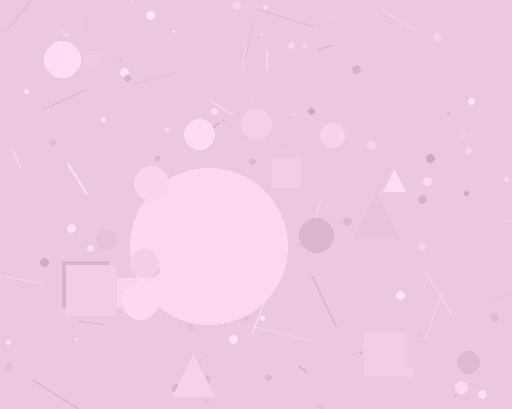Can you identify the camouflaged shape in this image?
The camouflaged shape is a circle.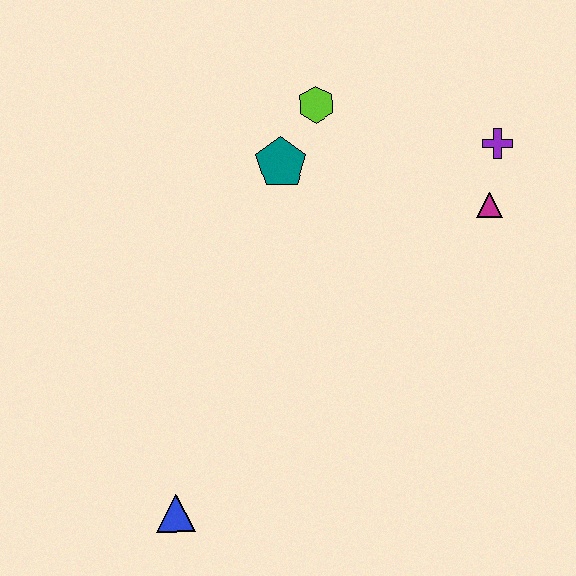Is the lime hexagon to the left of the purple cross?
Yes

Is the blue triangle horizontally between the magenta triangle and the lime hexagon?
No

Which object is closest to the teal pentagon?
The lime hexagon is closest to the teal pentagon.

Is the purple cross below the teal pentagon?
No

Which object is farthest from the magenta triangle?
The blue triangle is farthest from the magenta triangle.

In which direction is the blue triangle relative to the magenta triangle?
The blue triangle is to the left of the magenta triangle.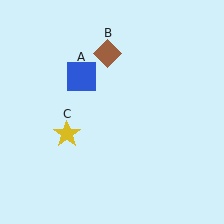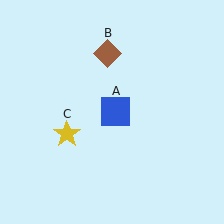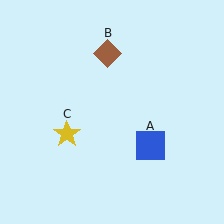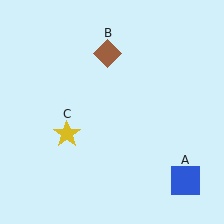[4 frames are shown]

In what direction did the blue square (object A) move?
The blue square (object A) moved down and to the right.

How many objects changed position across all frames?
1 object changed position: blue square (object A).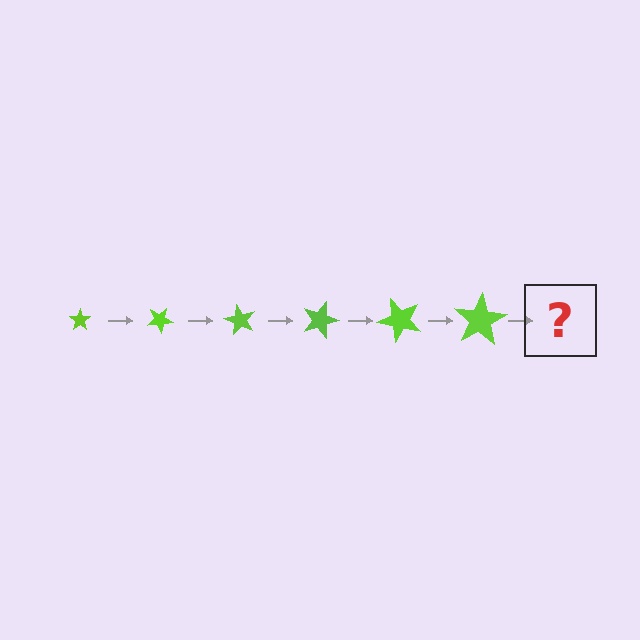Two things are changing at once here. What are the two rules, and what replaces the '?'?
The two rules are that the star grows larger each step and it rotates 30 degrees each step. The '?' should be a star, larger than the previous one and rotated 180 degrees from the start.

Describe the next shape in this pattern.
It should be a star, larger than the previous one and rotated 180 degrees from the start.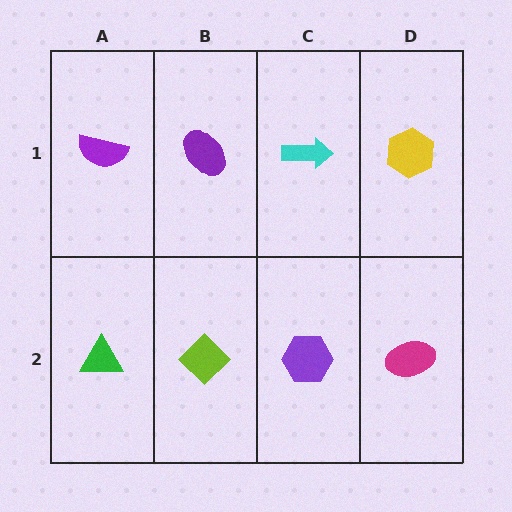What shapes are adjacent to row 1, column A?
A green triangle (row 2, column A), a purple ellipse (row 1, column B).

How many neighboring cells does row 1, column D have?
2.